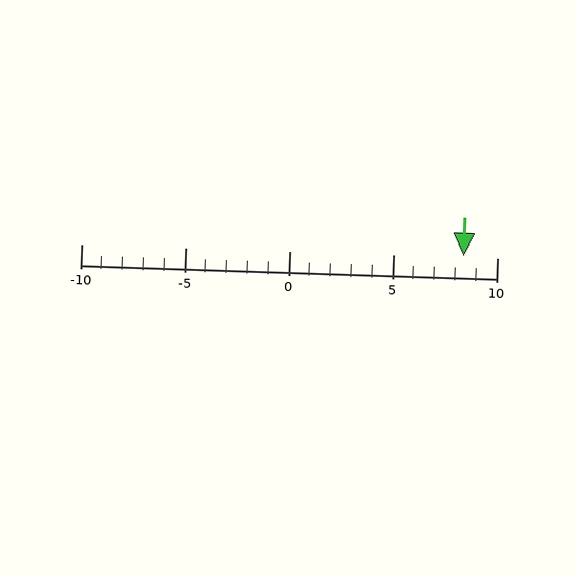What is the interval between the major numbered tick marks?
The major tick marks are spaced 5 units apart.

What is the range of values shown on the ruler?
The ruler shows values from -10 to 10.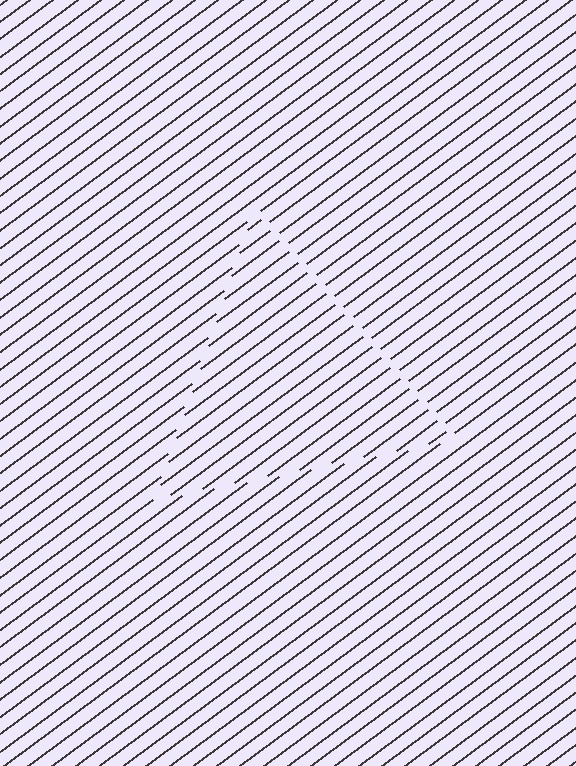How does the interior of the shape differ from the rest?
The interior of the shape contains the same grating, shifted by half a period — the contour is defined by the phase discontinuity where line-ends from the inner and outer gratings abut.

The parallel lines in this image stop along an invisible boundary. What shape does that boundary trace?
An illusory triangle. The interior of the shape contains the same grating, shifted by half a period — the contour is defined by the phase discontinuity where line-ends from the inner and outer gratings abut.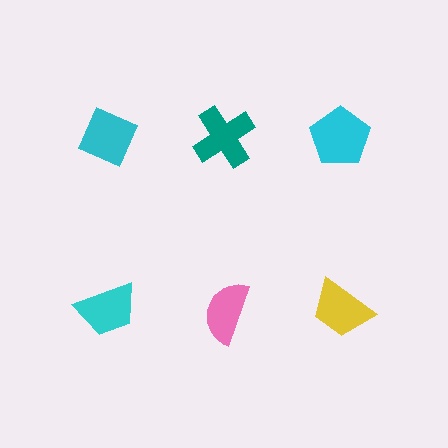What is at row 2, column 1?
A cyan trapezoid.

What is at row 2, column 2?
A pink semicircle.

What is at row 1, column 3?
A cyan pentagon.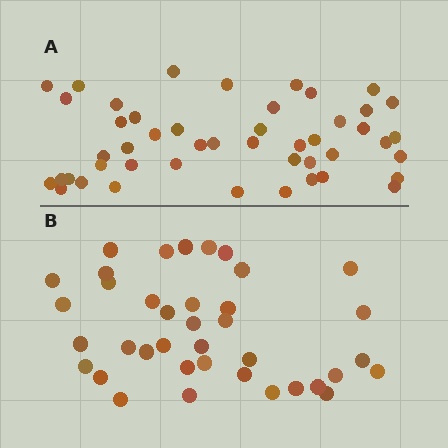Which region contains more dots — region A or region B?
Region A (the top region) has more dots.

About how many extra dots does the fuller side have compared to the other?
Region A has roughly 8 or so more dots than region B.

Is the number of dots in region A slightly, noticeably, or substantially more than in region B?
Region A has only slightly more — the two regions are fairly close. The ratio is roughly 1.2 to 1.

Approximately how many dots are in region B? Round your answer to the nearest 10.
About 40 dots. (The exact count is 38, which rounds to 40.)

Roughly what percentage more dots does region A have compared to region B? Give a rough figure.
About 25% more.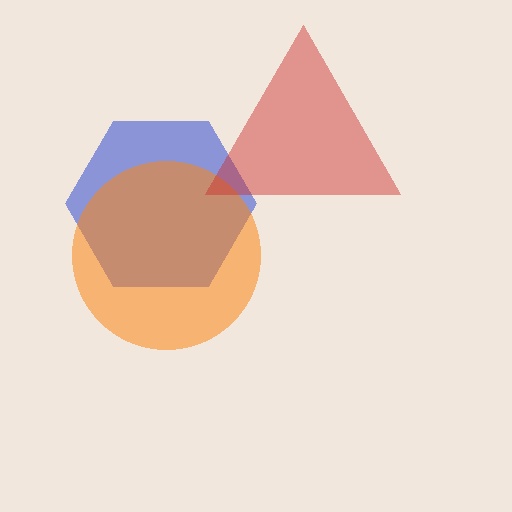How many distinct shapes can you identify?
There are 3 distinct shapes: a blue hexagon, an orange circle, a red triangle.